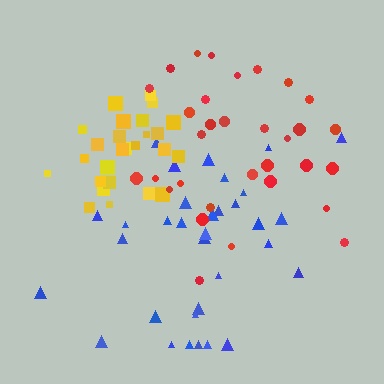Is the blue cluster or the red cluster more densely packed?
Blue.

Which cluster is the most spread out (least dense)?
Red.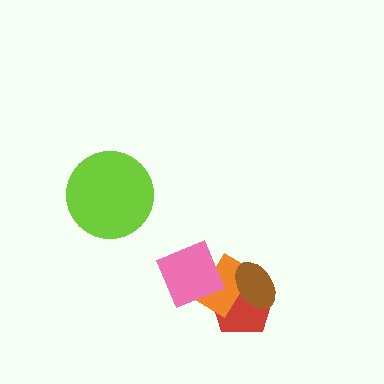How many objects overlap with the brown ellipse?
2 objects overlap with the brown ellipse.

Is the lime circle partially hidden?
No, no other shape covers it.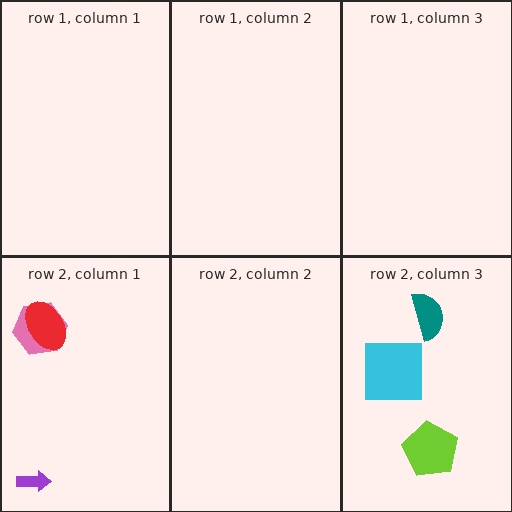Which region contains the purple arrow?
The row 2, column 1 region.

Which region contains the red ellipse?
The row 2, column 1 region.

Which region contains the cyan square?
The row 2, column 3 region.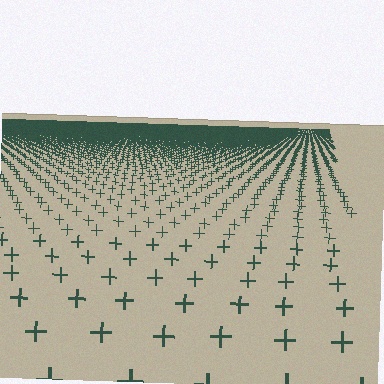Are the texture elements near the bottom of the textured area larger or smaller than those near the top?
Larger. Near the bottom, elements are closer to the viewer and appear at a bigger on-screen size.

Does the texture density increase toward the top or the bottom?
Density increases toward the top.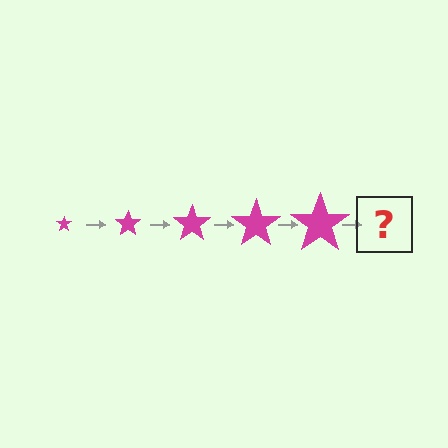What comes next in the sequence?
The next element should be a magenta star, larger than the previous one.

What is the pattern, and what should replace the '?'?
The pattern is that the star gets progressively larger each step. The '?' should be a magenta star, larger than the previous one.